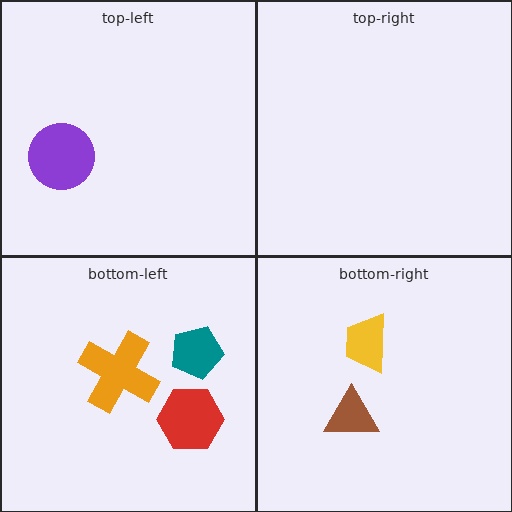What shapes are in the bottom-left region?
The red hexagon, the teal pentagon, the orange cross.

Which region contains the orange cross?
The bottom-left region.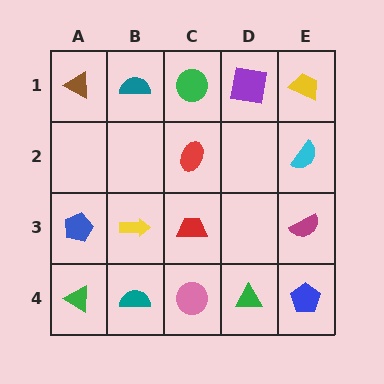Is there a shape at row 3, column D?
No, that cell is empty.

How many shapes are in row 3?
4 shapes.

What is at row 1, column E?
A yellow trapezoid.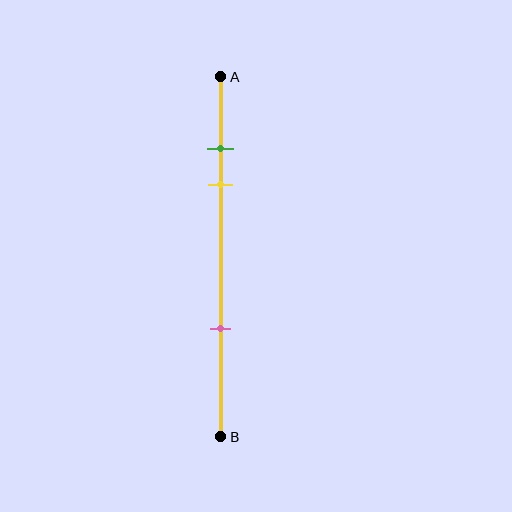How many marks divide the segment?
There are 3 marks dividing the segment.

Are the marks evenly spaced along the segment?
No, the marks are not evenly spaced.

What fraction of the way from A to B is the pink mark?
The pink mark is approximately 70% (0.7) of the way from A to B.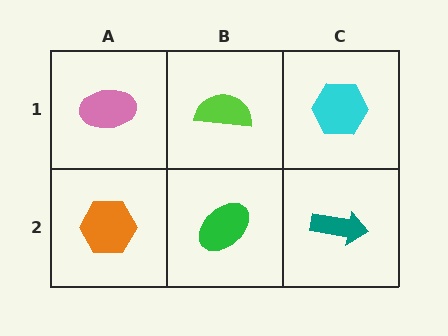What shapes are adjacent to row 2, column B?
A lime semicircle (row 1, column B), an orange hexagon (row 2, column A), a teal arrow (row 2, column C).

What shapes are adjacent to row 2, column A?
A pink ellipse (row 1, column A), a green ellipse (row 2, column B).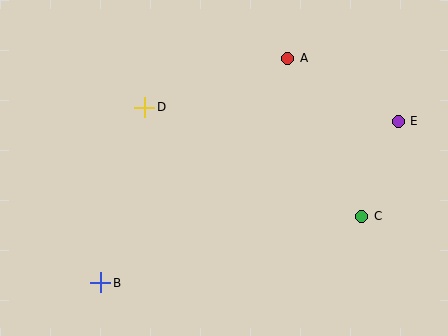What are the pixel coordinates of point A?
Point A is at (288, 58).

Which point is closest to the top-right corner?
Point E is closest to the top-right corner.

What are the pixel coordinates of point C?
Point C is at (362, 216).